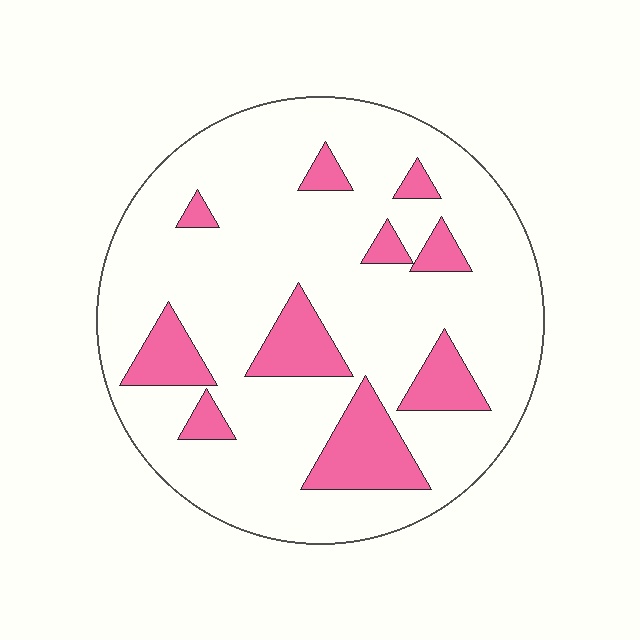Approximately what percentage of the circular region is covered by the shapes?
Approximately 20%.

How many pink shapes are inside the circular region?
10.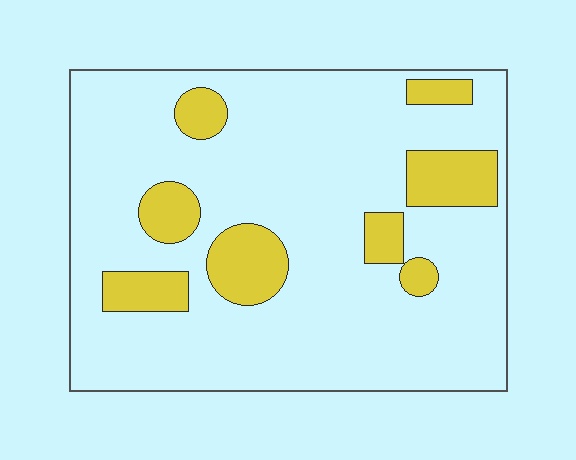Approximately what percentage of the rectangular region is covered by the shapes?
Approximately 15%.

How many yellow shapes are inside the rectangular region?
8.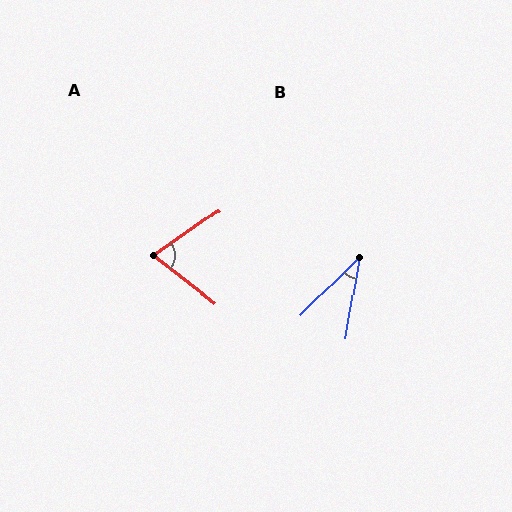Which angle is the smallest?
B, at approximately 36 degrees.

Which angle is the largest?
A, at approximately 72 degrees.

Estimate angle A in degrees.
Approximately 72 degrees.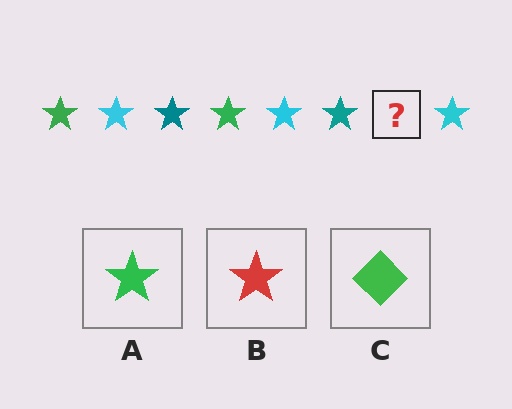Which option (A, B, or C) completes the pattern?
A.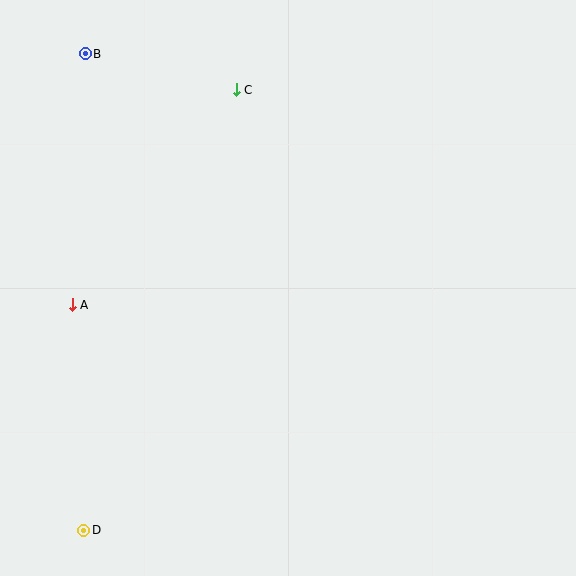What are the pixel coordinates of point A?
Point A is at (72, 305).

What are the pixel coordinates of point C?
Point C is at (236, 90).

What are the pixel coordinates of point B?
Point B is at (85, 54).